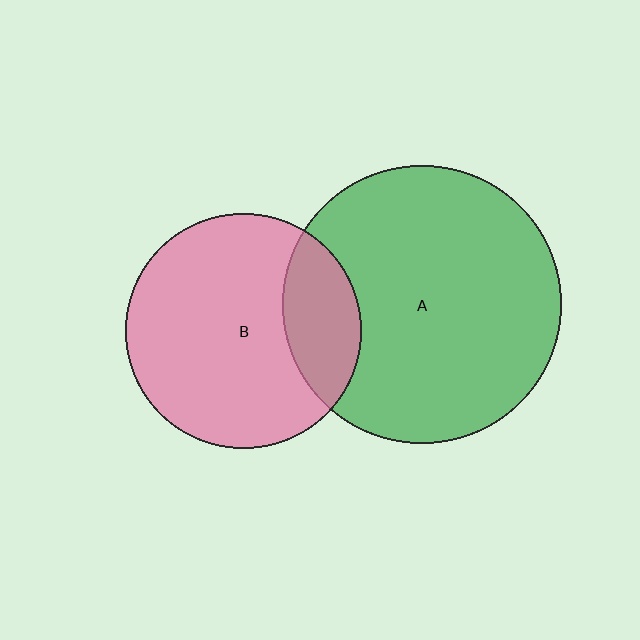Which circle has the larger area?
Circle A (green).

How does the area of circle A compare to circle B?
Approximately 1.4 times.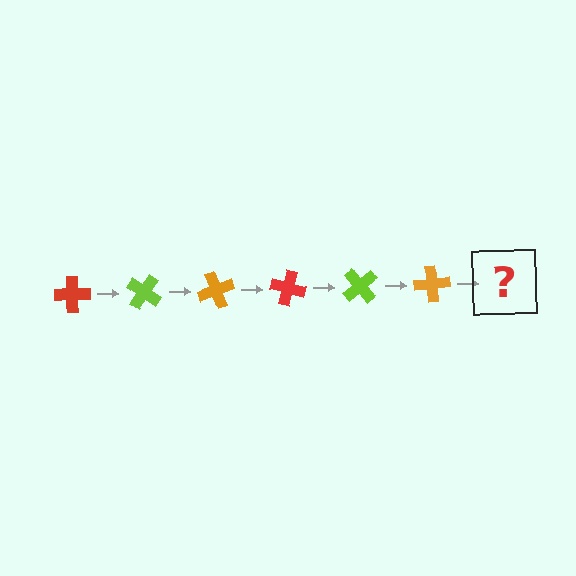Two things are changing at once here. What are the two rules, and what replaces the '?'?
The two rules are that it rotates 35 degrees each step and the color cycles through red, lime, and orange. The '?' should be a red cross, rotated 210 degrees from the start.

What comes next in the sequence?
The next element should be a red cross, rotated 210 degrees from the start.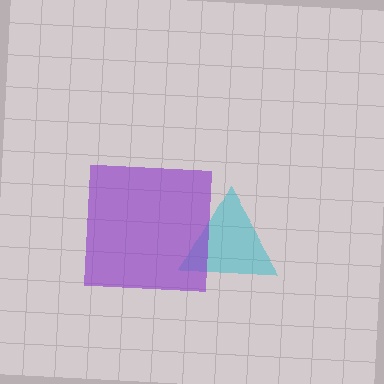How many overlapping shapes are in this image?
There are 2 overlapping shapes in the image.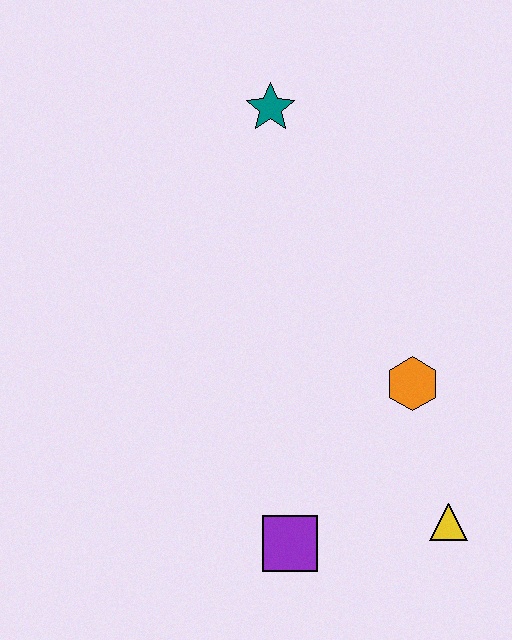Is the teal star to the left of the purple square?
Yes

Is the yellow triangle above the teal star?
No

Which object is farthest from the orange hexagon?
The teal star is farthest from the orange hexagon.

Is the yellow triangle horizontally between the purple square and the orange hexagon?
No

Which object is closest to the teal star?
The orange hexagon is closest to the teal star.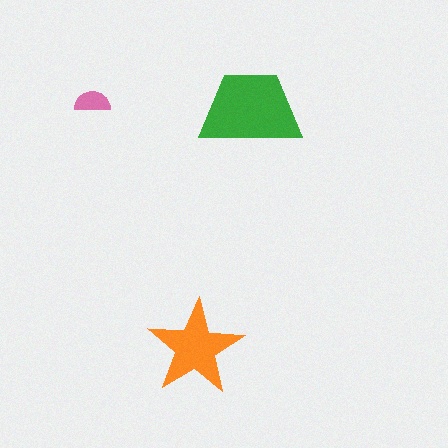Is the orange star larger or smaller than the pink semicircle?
Larger.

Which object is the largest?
The green trapezoid.